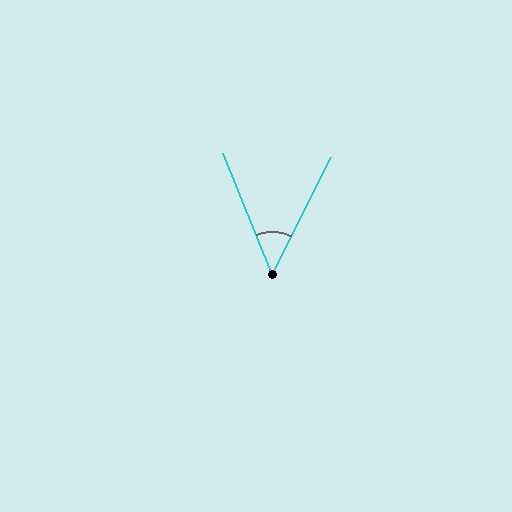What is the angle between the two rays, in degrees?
Approximately 49 degrees.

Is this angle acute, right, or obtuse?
It is acute.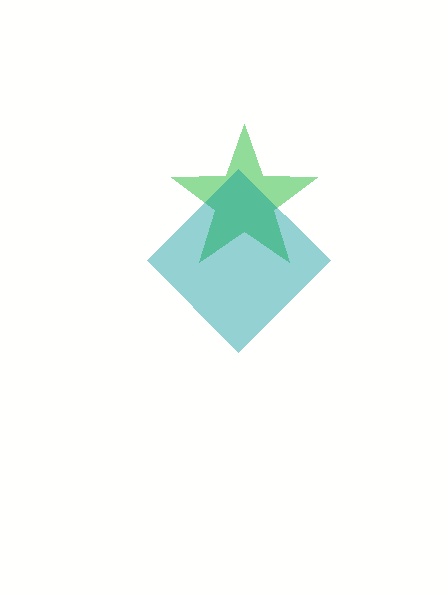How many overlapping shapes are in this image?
There are 2 overlapping shapes in the image.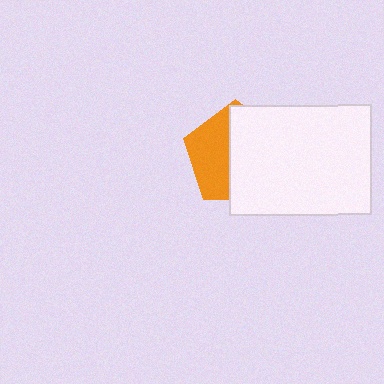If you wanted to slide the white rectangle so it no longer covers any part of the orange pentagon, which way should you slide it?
Slide it right — that is the most direct way to separate the two shapes.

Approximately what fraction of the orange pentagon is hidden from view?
Roughly 57% of the orange pentagon is hidden behind the white rectangle.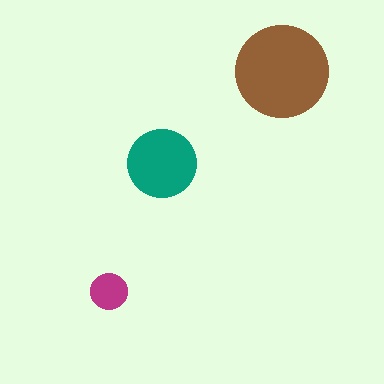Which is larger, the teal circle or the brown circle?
The brown one.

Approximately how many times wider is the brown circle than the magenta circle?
About 2.5 times wider.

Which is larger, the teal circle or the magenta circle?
The teal one.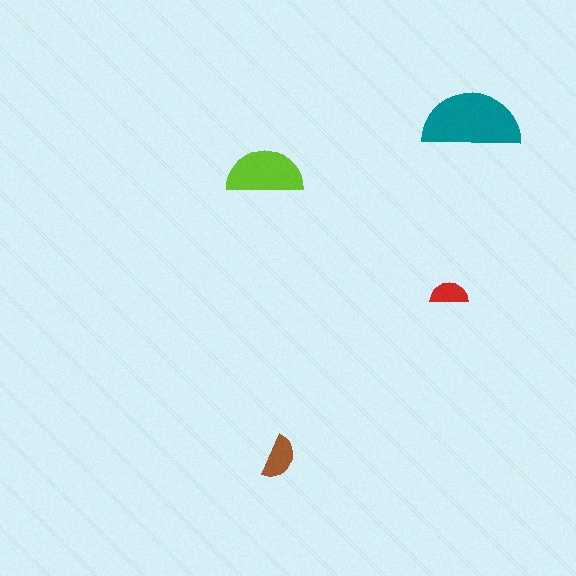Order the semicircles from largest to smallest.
the teal one, the lime one, the brown one, the red one.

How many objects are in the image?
There are 4 objects in the image.